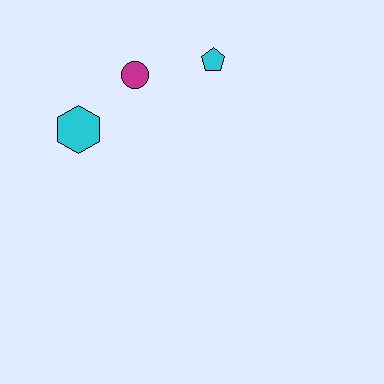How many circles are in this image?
There is 1 circle.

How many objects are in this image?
There are 3 objects.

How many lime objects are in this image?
There are no lime objects.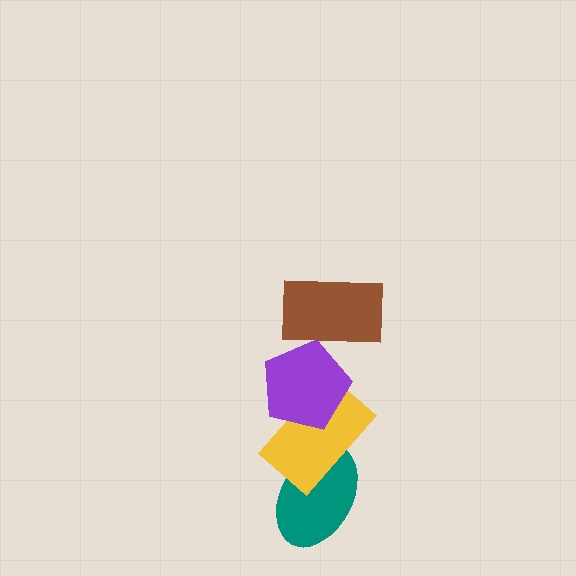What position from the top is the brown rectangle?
The brown rectangle is 1st from the top.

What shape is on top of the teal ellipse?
The yellow rectangle is on top of the teal ellipse.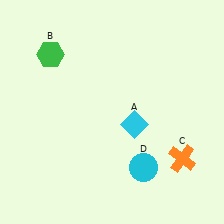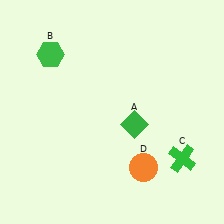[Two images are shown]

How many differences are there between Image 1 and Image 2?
There are 3 differences between the two images.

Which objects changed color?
A changed from cyan to green. C changed from orange to green. D changed from cyan to orange.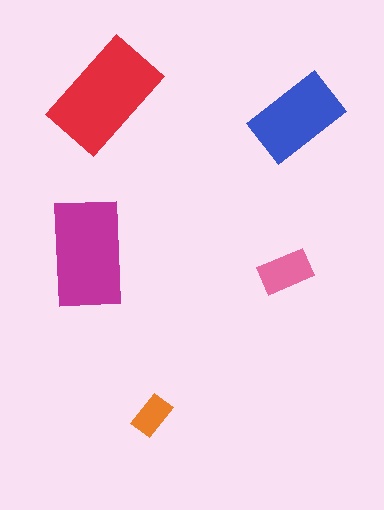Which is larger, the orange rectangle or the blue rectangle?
The blue one.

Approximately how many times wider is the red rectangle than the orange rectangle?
About 2.5 times wider.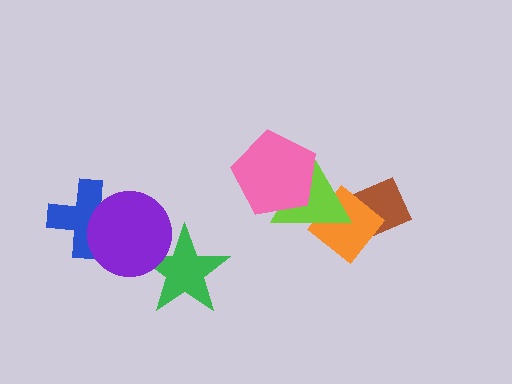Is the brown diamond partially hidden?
Yes, it is partially covered by another shape.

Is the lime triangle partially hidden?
Yes, it is partially covered by another shape.